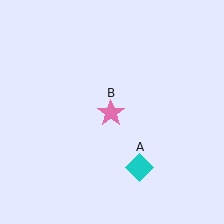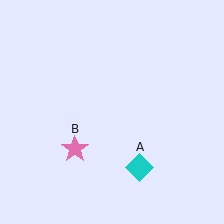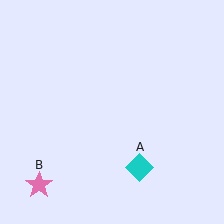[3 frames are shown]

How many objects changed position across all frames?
1 object changed position: pink star (object B).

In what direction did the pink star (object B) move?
The pink star (object B) moved down and to the left.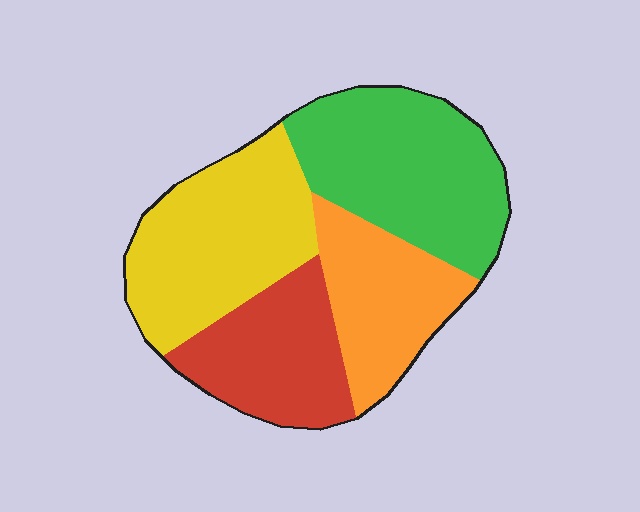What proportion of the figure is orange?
Orange covers 20% of the figure.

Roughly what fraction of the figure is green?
Green covers about 30% of the figure.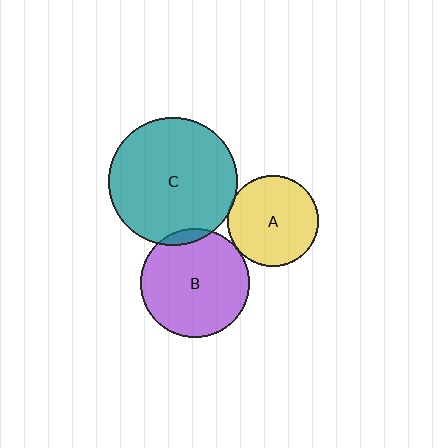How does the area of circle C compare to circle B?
Approximately 1.4 times.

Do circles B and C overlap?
Yes.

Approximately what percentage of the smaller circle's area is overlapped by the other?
Approximately 5%.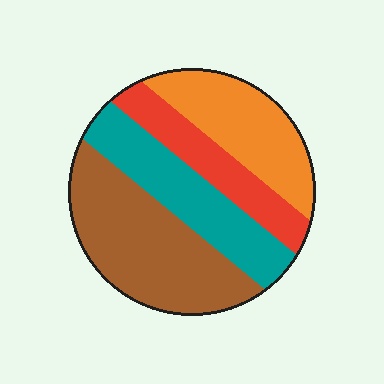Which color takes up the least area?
Red, at roughly 15%.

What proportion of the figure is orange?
Orange takes up about one quarter (1/4) of the figure.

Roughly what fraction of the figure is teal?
Teal covers 24% of the figure.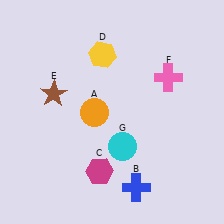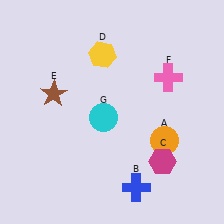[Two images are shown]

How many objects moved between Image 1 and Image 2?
3 objects moved between the two images.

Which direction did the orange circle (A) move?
The orange circle (A) moved right.